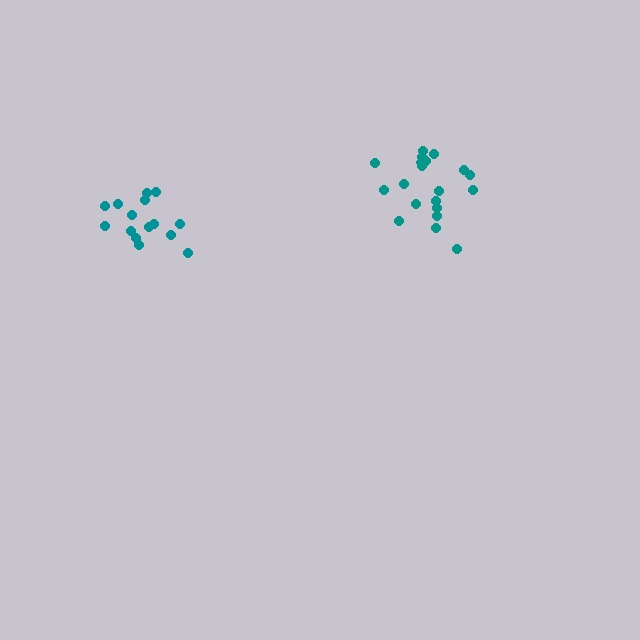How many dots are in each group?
Group 1: 20 dots, Group 2: 15 dots (35 total).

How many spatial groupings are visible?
There are 2 spatial groupings.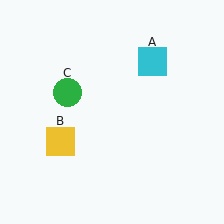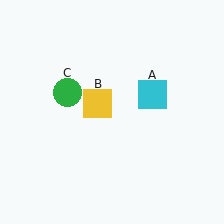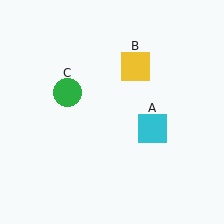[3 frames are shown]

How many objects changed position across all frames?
2 objects changed position: cyan square (object A), yellow square (object B).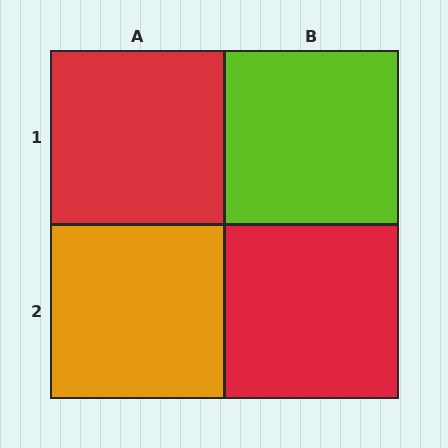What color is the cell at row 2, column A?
Orange.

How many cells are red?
2 cells are red.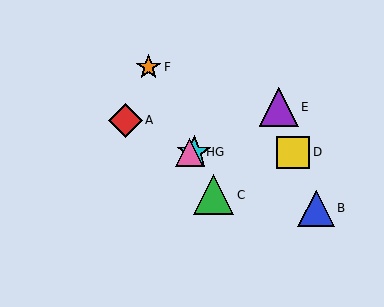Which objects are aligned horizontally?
Objects D, G, H are aligned horizontally.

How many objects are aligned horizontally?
3 objects (D, G, H) are aligned horizontally.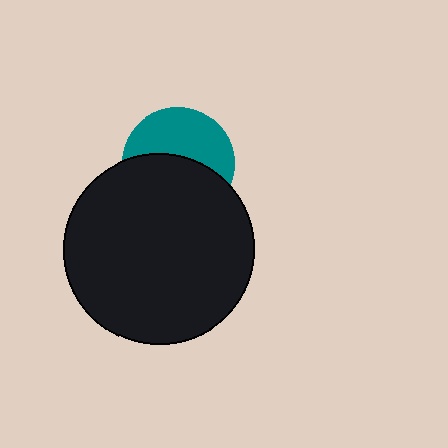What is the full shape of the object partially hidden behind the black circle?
The partially hidden object is a teal circle.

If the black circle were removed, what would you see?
You would see the complete teal circle.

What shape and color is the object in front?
The object in front is a black circle.